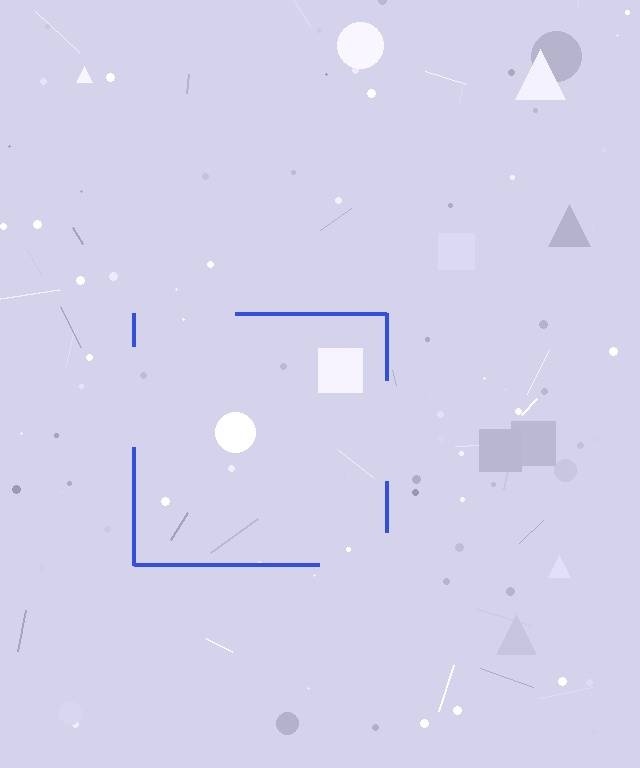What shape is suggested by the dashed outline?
The dashed outline suggests a square.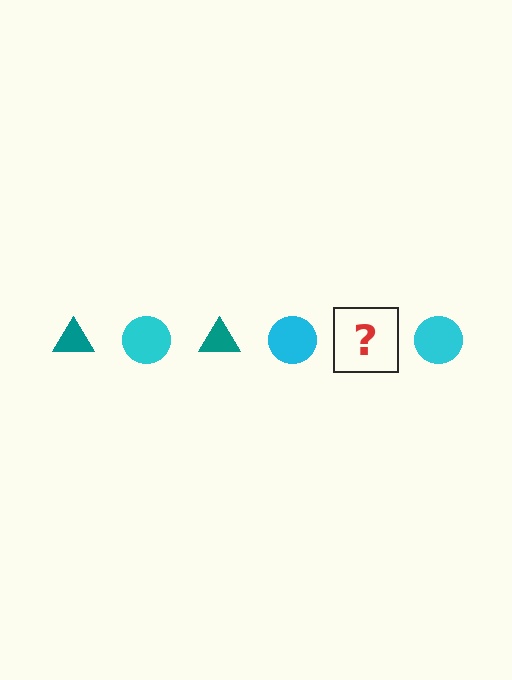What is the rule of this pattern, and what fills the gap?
The rule is that the pattern alternates between teal triangle and cyan circle. The gap should be filled with a teal triangle.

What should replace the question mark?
The question mark should be replaced with a teal triangle.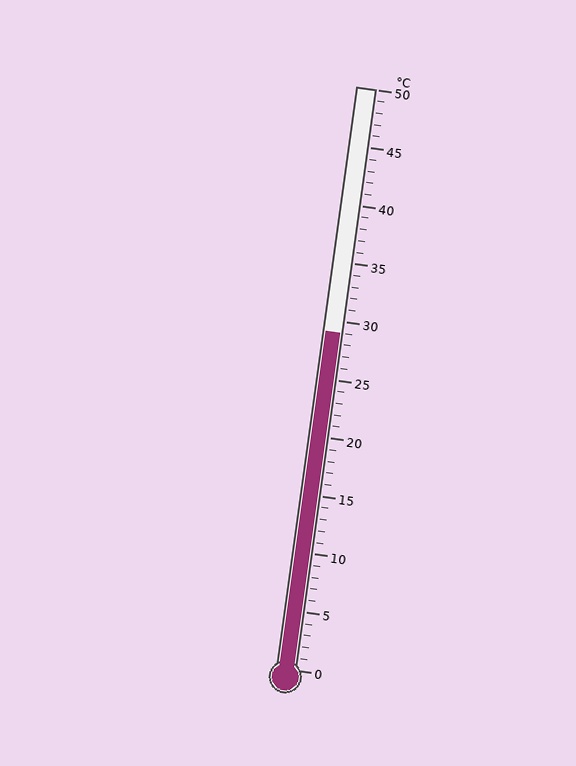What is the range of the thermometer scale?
The thermometer scale ranges from 0°C to 50°C.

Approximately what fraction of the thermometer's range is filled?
The thermometer is filled to approximately 60% of its range.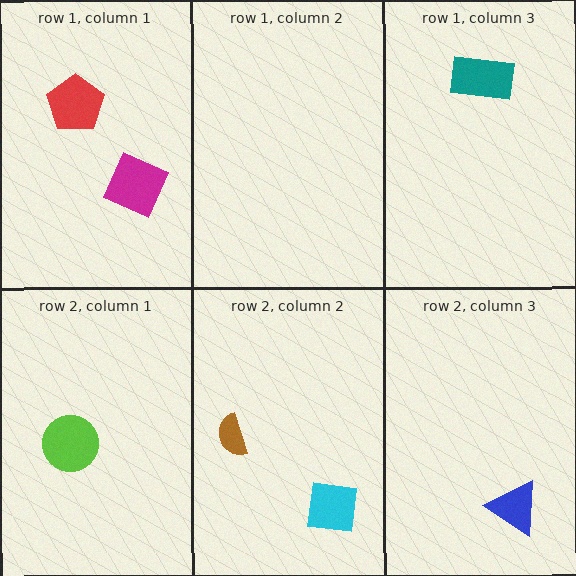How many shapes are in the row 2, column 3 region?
1.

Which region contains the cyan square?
The row 2, column 2 region.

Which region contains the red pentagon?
The row 1, column 1 region.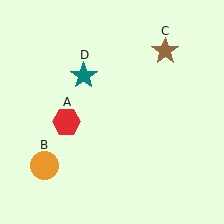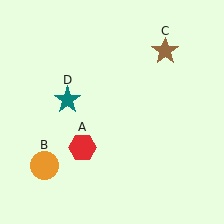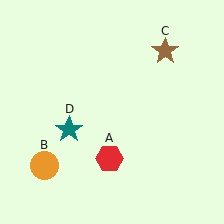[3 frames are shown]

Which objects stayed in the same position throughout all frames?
Orange circle (object B) and brown star (object C) remained stationary.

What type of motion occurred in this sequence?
The red hexagon (object A), teal star (object D) rotated counterclockwise around the center of the scene.